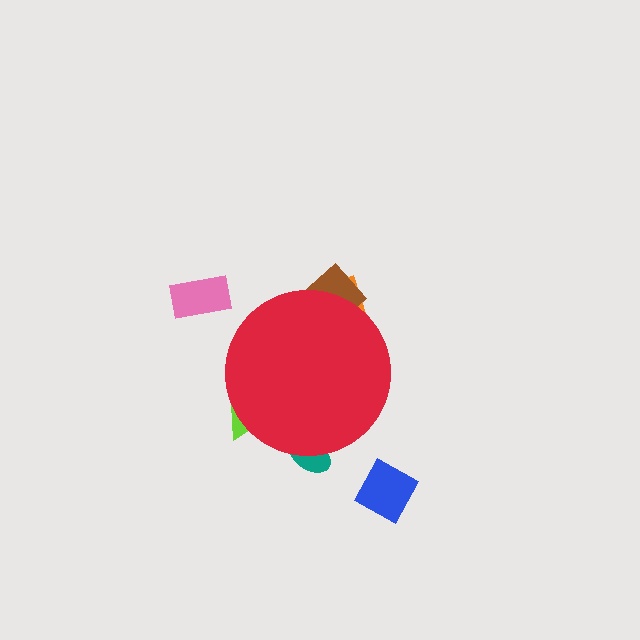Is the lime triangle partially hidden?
Yes, the lime triangle is partially hidden behind the red circle.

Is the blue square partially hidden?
No, the blue square is fully visible.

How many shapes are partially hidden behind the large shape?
4 shapes are partially hidden.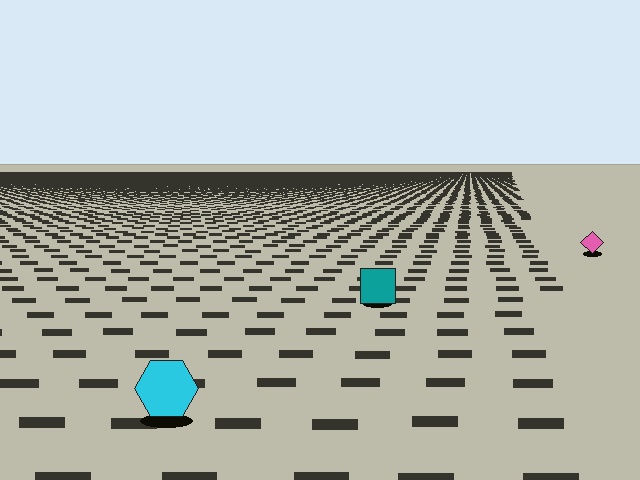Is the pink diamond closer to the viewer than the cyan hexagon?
No. The cyan hexagon is closer — you can tell from the texture gradient: the ground texture is coarser near it.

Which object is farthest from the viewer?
The pink diamond is farthest from the viewer. It appears smaller and the ground texture around it is denser.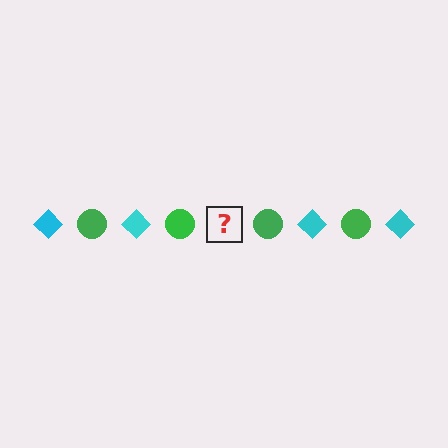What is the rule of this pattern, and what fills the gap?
The rule is that the pattern alternates between cyan diamond and green circle. The gap should be filled with a cyan diamond.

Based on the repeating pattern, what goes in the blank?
The blank should be a cyan diamond.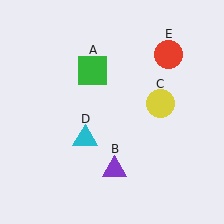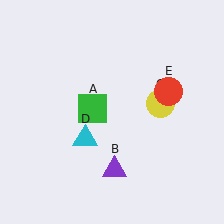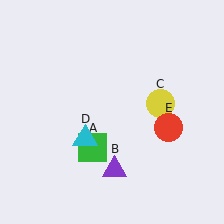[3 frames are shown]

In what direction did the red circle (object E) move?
The red circle (object E) moved down.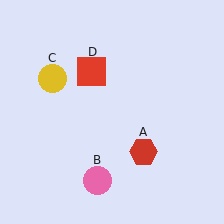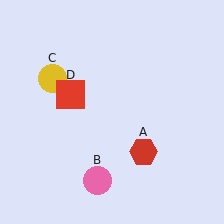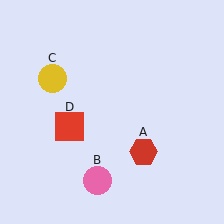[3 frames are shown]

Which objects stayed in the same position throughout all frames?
Red hexagon (object A) and pink circle (object B) and yellow circle (object C) remained stationary.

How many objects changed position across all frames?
1 object changed position: red square (object D).